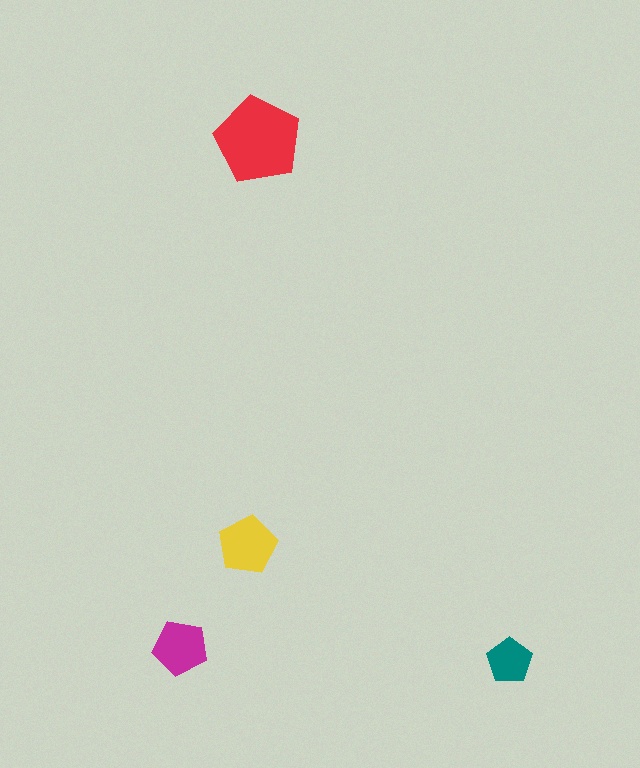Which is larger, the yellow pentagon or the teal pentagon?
The yellow one.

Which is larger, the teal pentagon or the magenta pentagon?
The magenta one.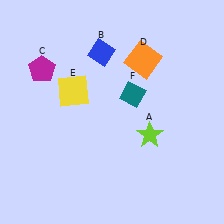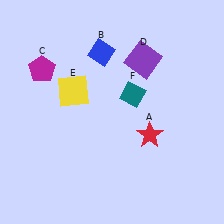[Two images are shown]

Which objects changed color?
A changed from lime to red. D changed from orange to purple.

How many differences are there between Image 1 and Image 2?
There are 2 differences between the two images.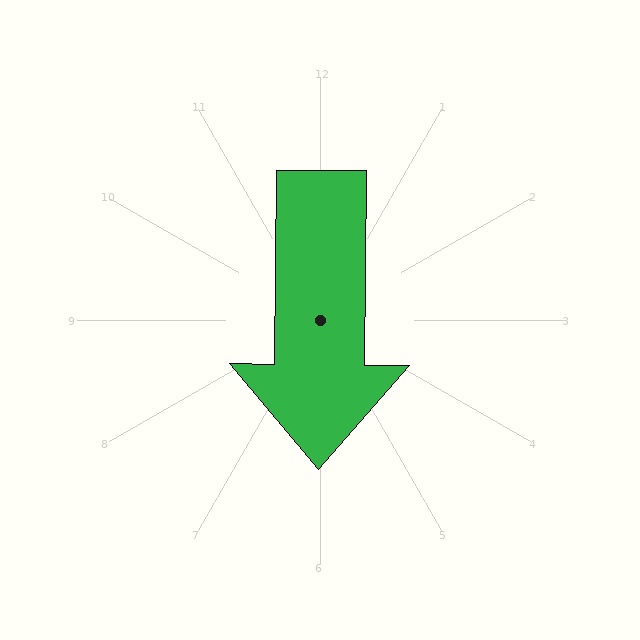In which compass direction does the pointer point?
South.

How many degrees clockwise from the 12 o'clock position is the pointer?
Approximately 181 degrees.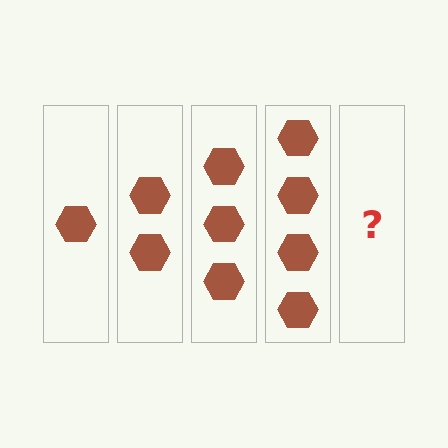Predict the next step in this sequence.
The next step is 5 hexagons.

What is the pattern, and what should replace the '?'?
The pattern is that each step adds one more hexagon. The '?' should be 5 hexagons.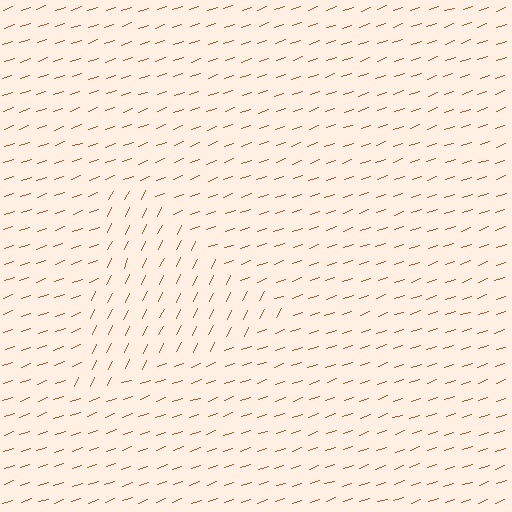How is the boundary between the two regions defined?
The boundary is defined purely by a change in line orientation (approximately 45 degrees difference). All lines are the same color and thickness.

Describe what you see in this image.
The image is filled with small brown line segments. A triangle region in the image has lines oriented differently from the surrounding lines, creating a visible texture boundary.